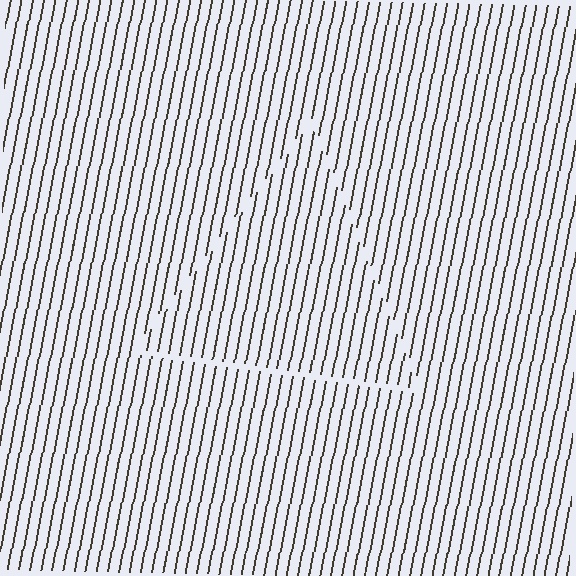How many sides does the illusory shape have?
3 sides — the line-ends trace a triangle.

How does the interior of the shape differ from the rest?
The interior of the shape contains the same grating, shifted by half a period — the contour is defined by the phase discontinuity where line-ends from the inner and outer gratings abut.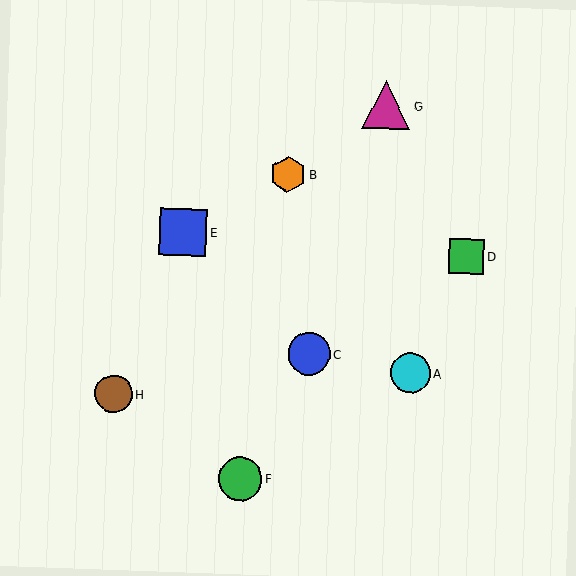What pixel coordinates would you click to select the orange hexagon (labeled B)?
Click at (288, 174) to select the orange hexagon B.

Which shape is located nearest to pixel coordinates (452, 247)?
The green square (labeled D) at (466, 256) is nearest to that location.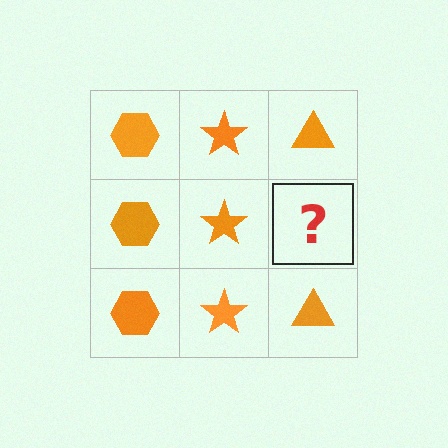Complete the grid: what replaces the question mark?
The question mark should be replaced with an orange triangle.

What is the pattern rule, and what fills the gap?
The rule is that each column has a consistent shape. The gap should be filled with an orange triangle.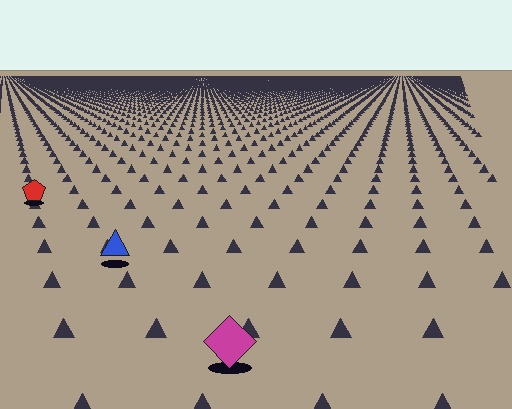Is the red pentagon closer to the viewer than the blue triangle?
No. The blue triangle is closer — you can tell from the texture gradient: the ground texture is coarser near it.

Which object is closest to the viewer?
The magenta diamond is closest. The texture marks near it are larger and more spread out.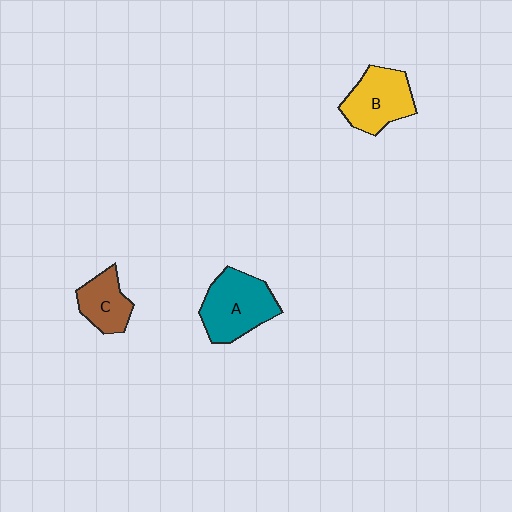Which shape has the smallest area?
Shape C (brown).